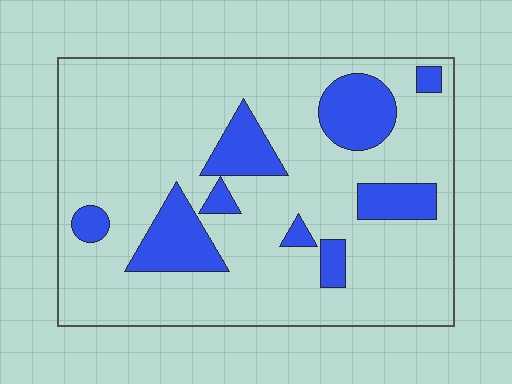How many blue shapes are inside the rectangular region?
9.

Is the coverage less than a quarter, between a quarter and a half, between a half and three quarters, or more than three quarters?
Less than a quarter.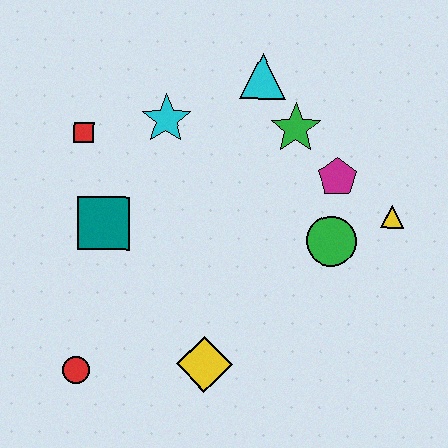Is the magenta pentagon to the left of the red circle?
No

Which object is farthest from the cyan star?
The red circle is farthest from the cyan star.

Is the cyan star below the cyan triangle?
Yes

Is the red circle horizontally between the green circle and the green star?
No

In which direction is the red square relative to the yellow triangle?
The red square is to the left of the yellow triangle.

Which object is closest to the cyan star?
The red square is closest to the cyan star.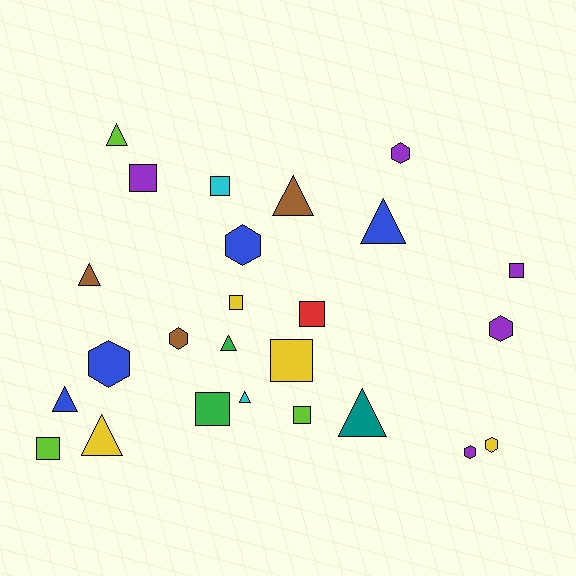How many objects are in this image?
There are 25 objects.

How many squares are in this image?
There are 9 squares.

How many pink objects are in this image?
There are no pink objects.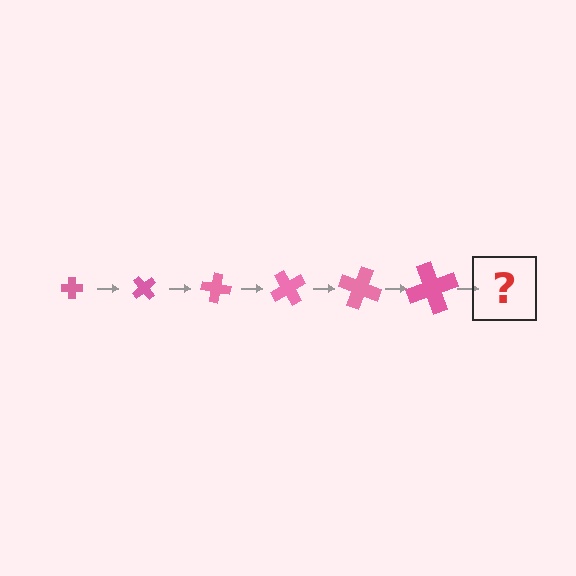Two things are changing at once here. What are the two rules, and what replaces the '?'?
The two rules are that the cross grows larger each step and it rotates 50 degrees each step. The '?' should be a cross, larger than the previous one and rotated 300 degrees from the start.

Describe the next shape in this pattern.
It should be a cross, larger than the previous one and rotated 300 degrees from the start.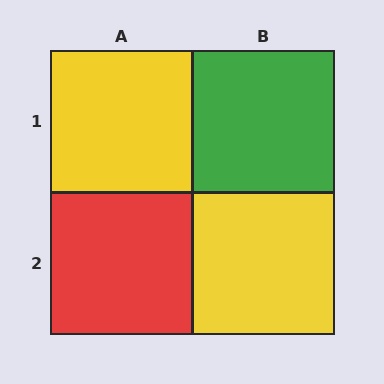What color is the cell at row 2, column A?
Red.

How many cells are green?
1 cell is green.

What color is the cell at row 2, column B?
Yellow.